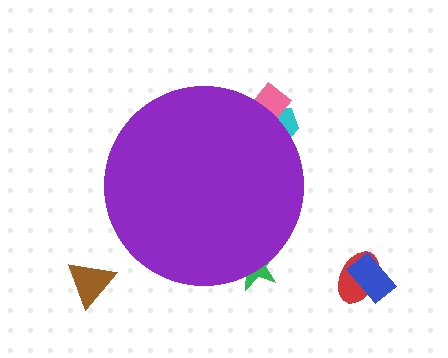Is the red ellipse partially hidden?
No, the red ellipse is fully visible.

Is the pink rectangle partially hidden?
Yes, the pink rectangle is partially hidden behind the purple circle.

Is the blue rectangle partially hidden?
No, the blue rectangle is fully visible.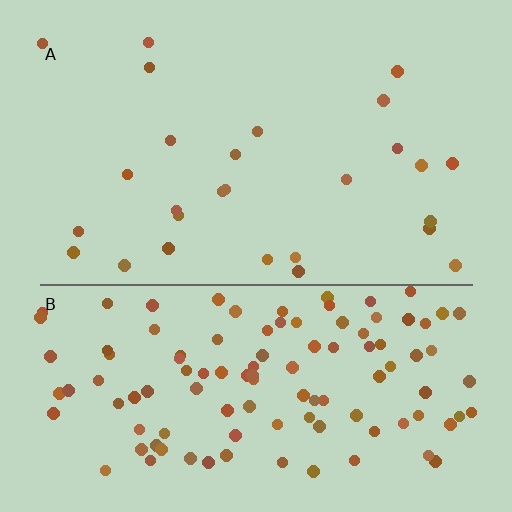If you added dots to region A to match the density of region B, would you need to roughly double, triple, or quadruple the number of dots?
Approximately quadruple.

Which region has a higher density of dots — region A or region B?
B (the bottom).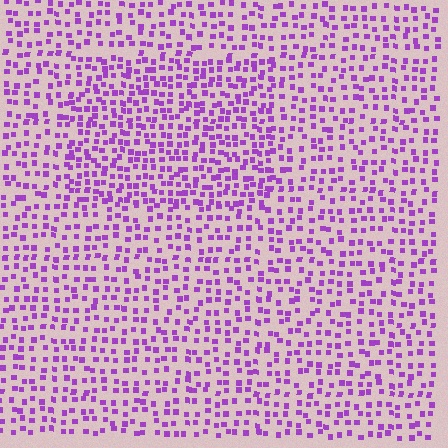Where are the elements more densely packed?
The elements are more densely packed inside the rectangle boundary.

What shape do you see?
I see a rectangle.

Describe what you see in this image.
The image contains small purple elements arranged at two different densities. A rectangle-shaped region is visible where the elements are more densely packed than the surrounding area.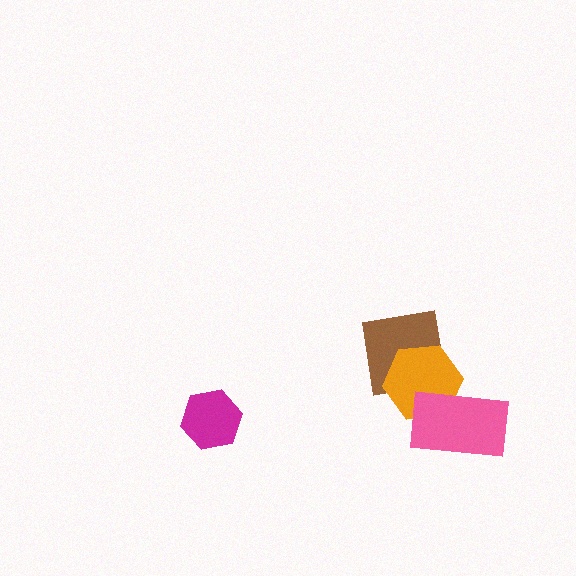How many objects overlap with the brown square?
1 object overlaps with the brown square.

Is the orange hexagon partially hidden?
Yes, it is partially covered by another shape.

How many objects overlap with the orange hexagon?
2 objects overlap with the orange hexagon.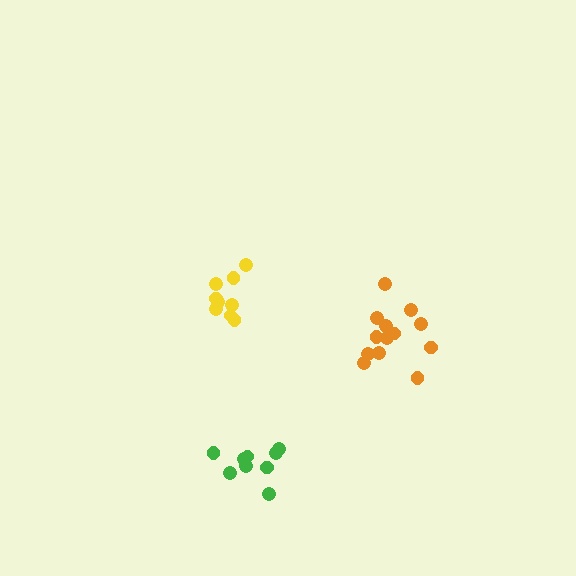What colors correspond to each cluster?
The clusters are colored: orange, yellow, green.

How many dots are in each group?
Group 1: 13 dots, Group 2: 9 dots, Group 3: 9 dots (31 total).